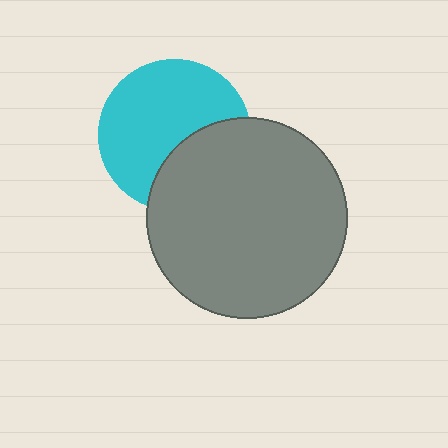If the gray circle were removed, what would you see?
You would see the complete cyan circle.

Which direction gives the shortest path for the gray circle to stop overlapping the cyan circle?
Moving toward the lower-right gives the shortest separation.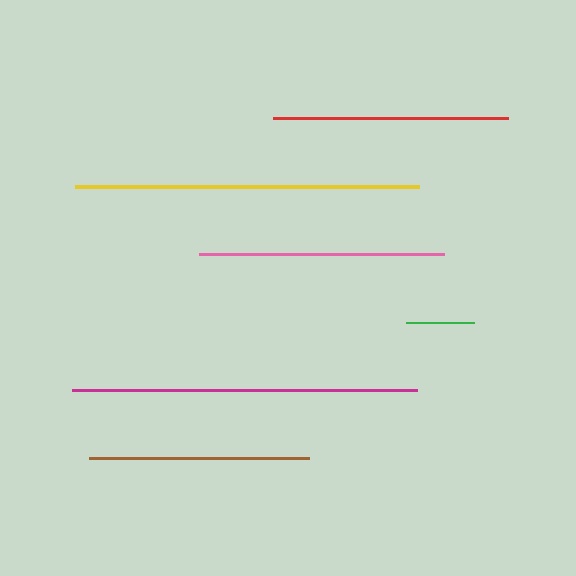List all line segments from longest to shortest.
From longest to shortest: magenta, yellow, pink, red, brown, green.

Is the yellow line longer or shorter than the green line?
The yellow line is longer than the green line.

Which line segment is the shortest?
The green line is the shortest at approximately 68 pixels.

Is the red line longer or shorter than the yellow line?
The yellow line is longer than the red line.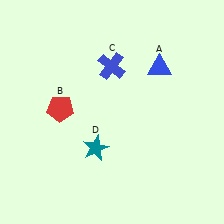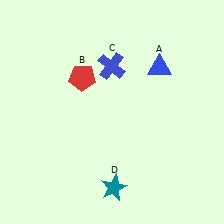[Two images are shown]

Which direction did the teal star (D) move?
The teal star (D) moved down.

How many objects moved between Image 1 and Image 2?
2 objects moved between the two images.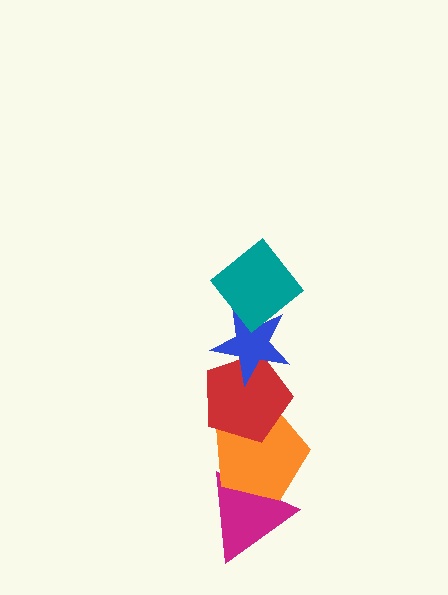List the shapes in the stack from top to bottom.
From top to bottom: the teal diamond, the blue star, the red pentagon, the orange pentagon, the magenta triangle.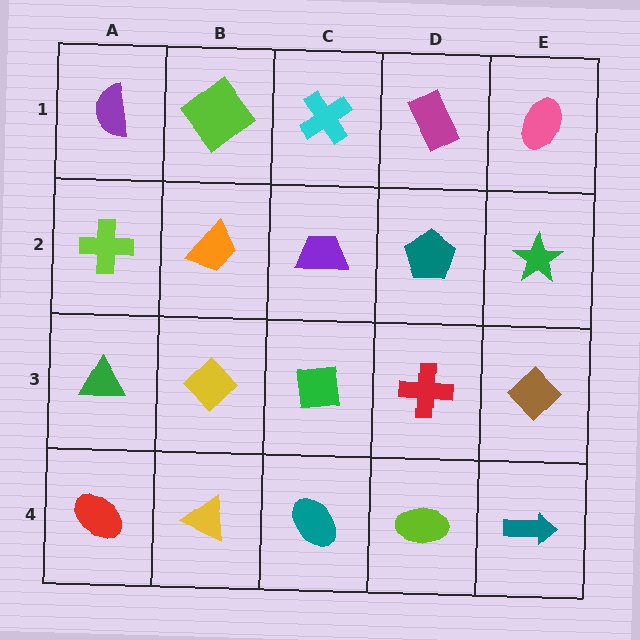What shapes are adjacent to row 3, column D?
A teal pentagon (row 2, column D), a lime ellipse (row 4, column D), a green square (row 3, column C), a brown diamond (row 3, column E).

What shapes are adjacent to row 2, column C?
A cyan cross (row 1, column C), a green square (row 3, column C), an orange trapezoid (row 2, column B), a teal pentagon (row 2, column D).